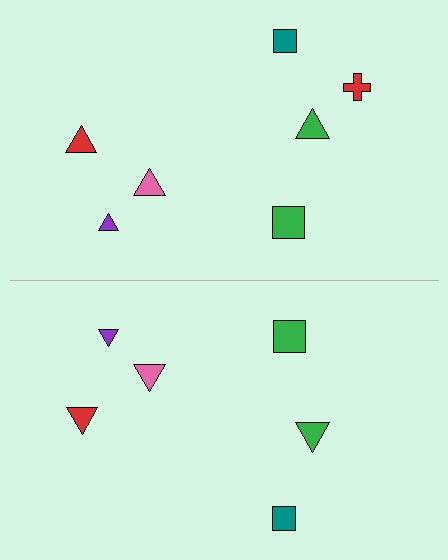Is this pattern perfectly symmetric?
No, the pattern is not perfectly symmetric. A red cross is missing from the bottom side.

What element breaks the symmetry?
A red cross is missing from the bottom side.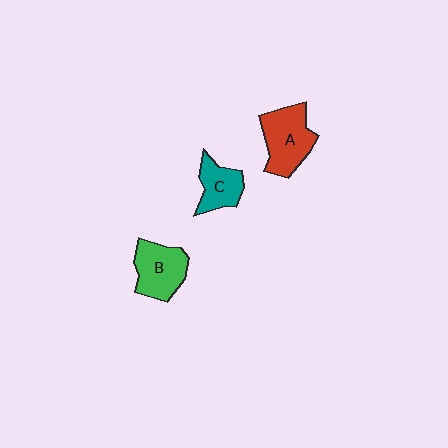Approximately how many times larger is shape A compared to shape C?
Approximately 1.5 times.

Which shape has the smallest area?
Shape C (teal).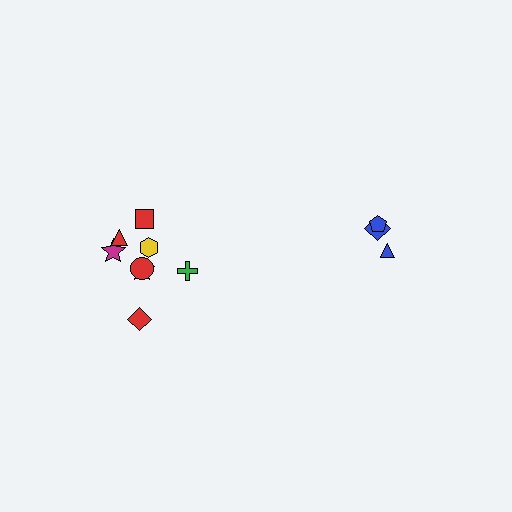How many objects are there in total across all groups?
There are 11 objects.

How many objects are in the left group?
There are 8 objects.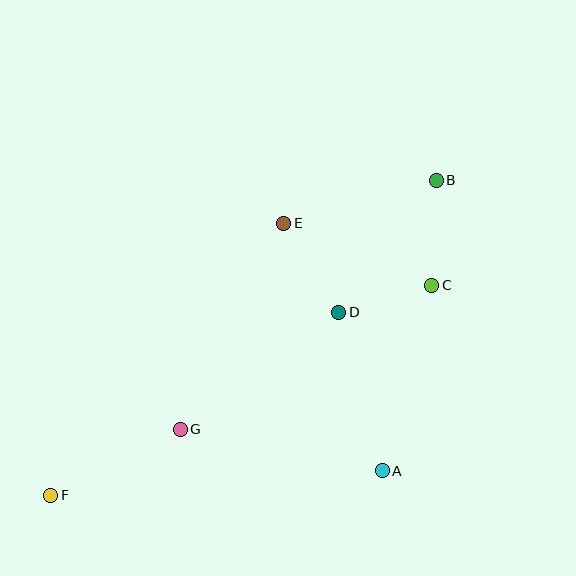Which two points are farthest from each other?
Points B and F are farthest from each other.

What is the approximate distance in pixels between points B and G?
The distance between B and G is approximately 357 pixels.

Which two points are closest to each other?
Points C and D are closest to each other.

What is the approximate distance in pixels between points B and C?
The distance between B and C is approximately 105 pixels.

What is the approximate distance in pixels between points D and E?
The distance between D and E is approximately 104 pixels.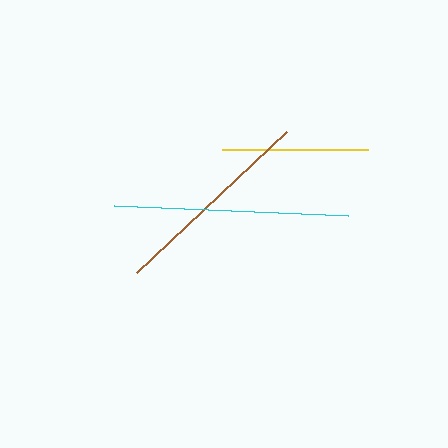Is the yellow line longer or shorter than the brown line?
The brown line is longer than the yellow line.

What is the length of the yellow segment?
The yellow segment is approximately 145 pixels long.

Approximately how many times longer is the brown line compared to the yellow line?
The brown line is approximately 1.4 times the length of the yellow line.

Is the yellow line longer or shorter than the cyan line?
The cyan line is longer than the yellow line.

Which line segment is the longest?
The cyan line is the longest at approximately 234 pixels.